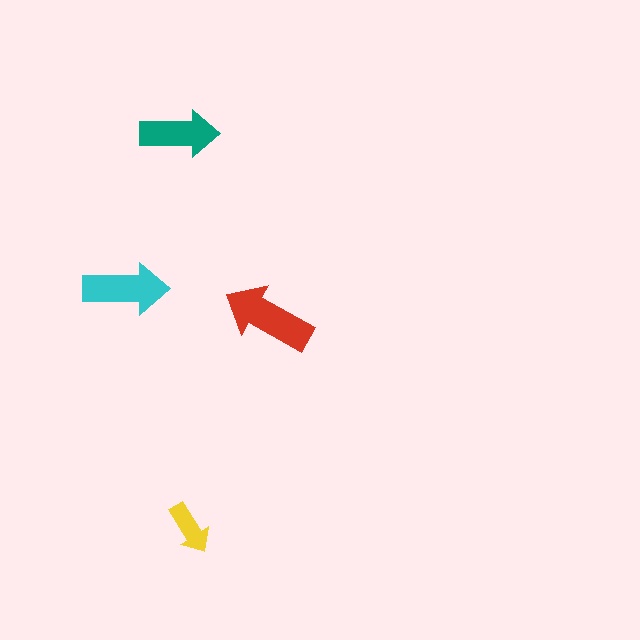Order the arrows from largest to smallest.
the red one, the cyan one, the teal one, the yellow one.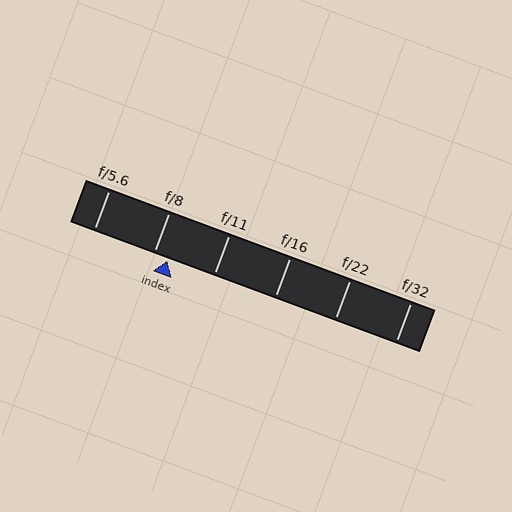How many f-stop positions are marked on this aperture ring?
There are 6 f-stop positions marked.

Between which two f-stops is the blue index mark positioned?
The index mark is between f/8 and f/11.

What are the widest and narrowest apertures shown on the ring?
The widest aperture shown is f/5.6 and the narrowest is f/32.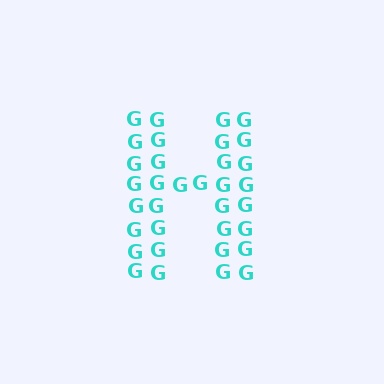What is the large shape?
The large shape is the letter H.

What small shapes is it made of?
It is made of small letter G's.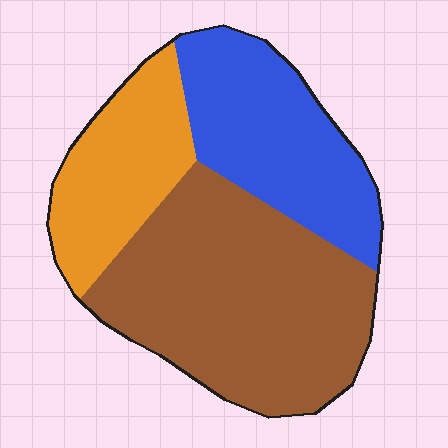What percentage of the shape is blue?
Blue takes up between a sixth and a third of the shape.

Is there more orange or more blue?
Blue.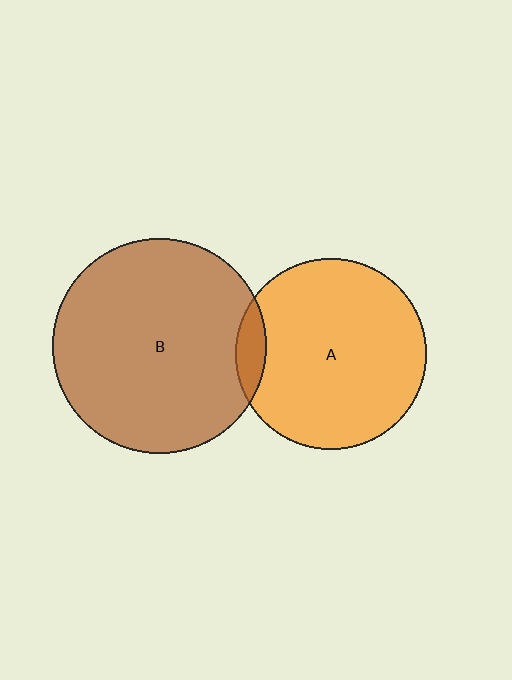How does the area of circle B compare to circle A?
Approximately 1.3 times.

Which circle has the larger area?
Circle B (brown).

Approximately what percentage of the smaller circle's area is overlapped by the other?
Approximately 10%.